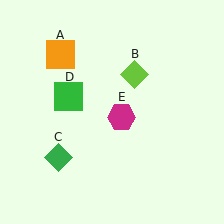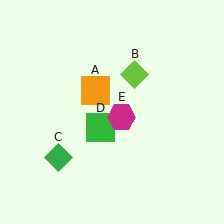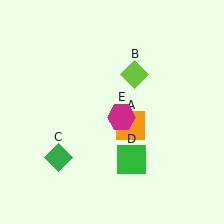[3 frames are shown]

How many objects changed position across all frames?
2 objects changed position: orange square (object A), green square (object D).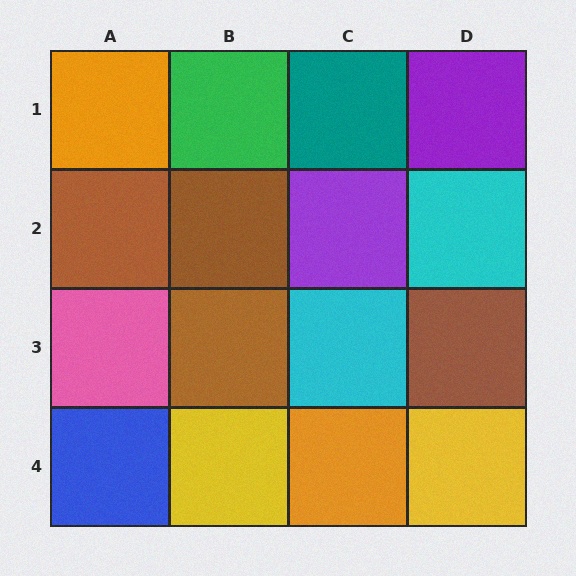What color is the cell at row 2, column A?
Brown.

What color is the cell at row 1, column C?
Teal.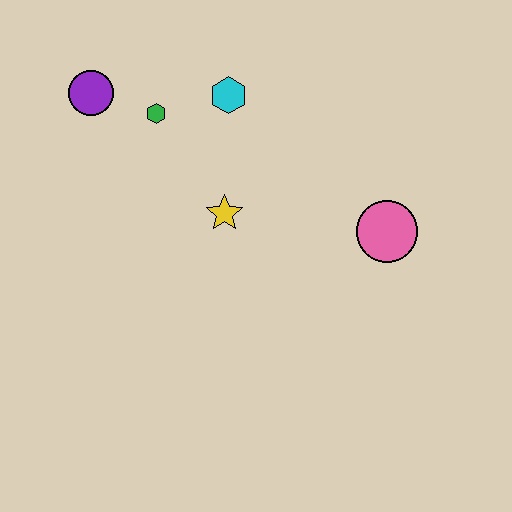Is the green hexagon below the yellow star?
No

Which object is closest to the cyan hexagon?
The green hexagon is closest to the cyan hexagon.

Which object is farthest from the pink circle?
The purple circle is farthest from the pink circle.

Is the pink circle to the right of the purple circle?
Yes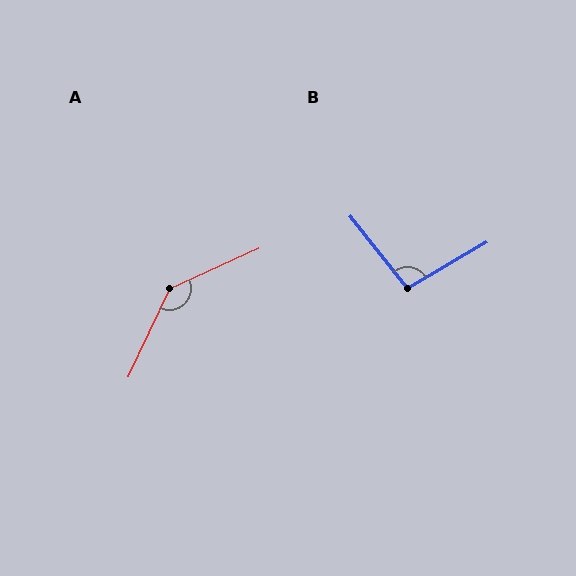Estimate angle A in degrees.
Approximately 139 degrees.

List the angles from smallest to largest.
B (98°), A (139°).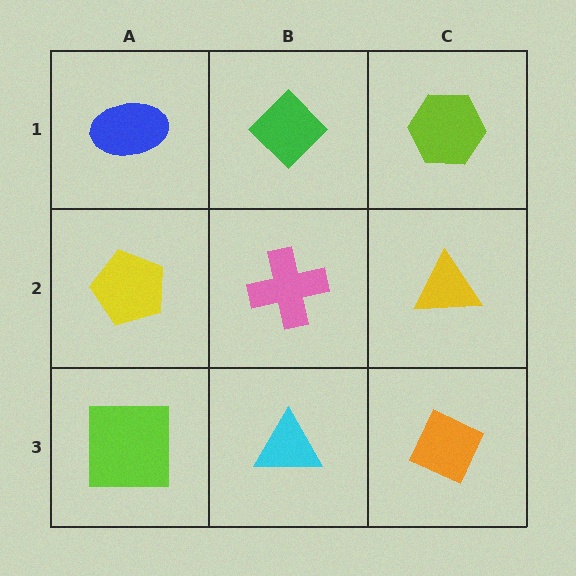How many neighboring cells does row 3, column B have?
3.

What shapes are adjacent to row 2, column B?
A green diamond (row 1, column B), a cyan triangle (row 3, column B), a yellow pentagon (row 2, column A), a yellow triangle (row 2, column C).